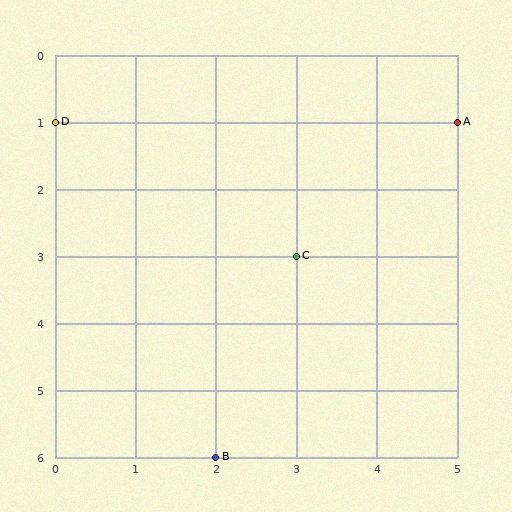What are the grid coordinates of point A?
Point A is at grid coordinates (5, 1).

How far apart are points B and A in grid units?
Points B and A are 3 columns and 5 rows apart (about 5.8 grid units diagonally).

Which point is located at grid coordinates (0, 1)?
Point D is at (0, 1).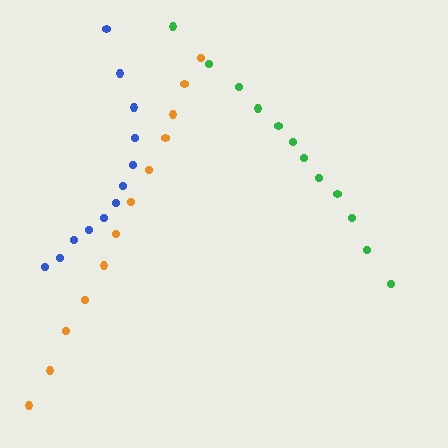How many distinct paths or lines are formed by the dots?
There are 3 distinct paths.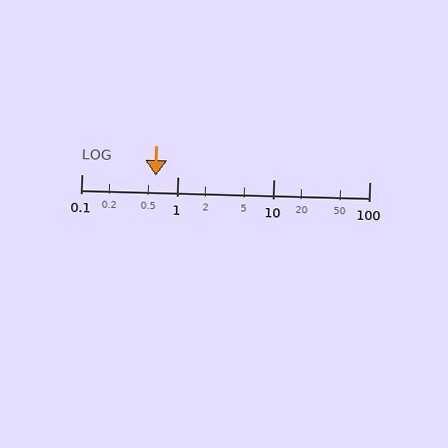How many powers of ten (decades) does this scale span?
The scale spans 3 decades, from 0.1 to 100.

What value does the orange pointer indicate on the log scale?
The pointer indicates approximately 0.59.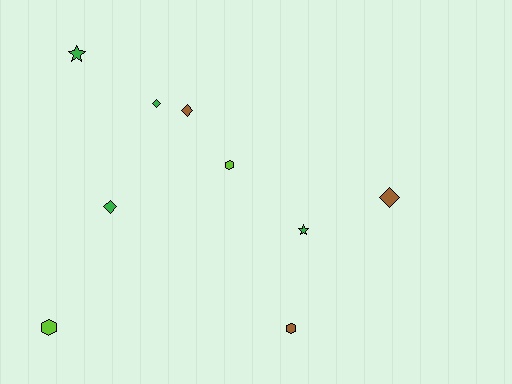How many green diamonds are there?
There are 2 green diamonds.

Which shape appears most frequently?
Diamond, with 4 objects.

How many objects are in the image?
There are 9 objects.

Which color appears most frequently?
Green, with 4 objects.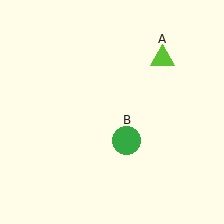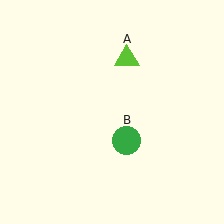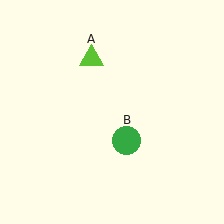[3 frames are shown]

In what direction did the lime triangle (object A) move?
The lime triangle (object A) moved left.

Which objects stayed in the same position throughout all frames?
Green circle (object B) remained stationary.